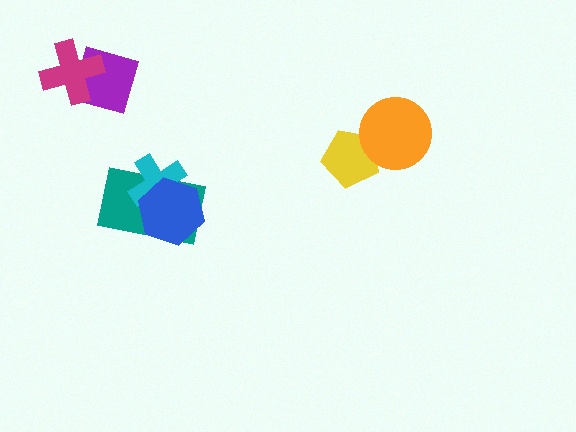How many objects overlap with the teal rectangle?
2 objects overlap with the teal rectangle.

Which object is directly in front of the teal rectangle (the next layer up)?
The cyan cross is directly in front of the teal rectangle.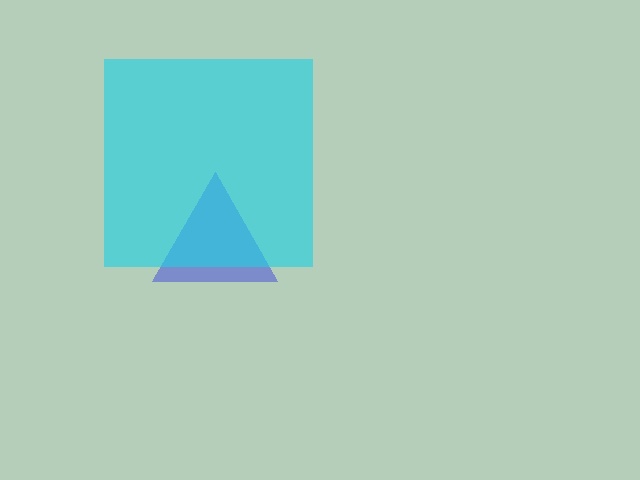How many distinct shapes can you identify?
There are 2 distinct shapes: a blue triangle, a cyan square.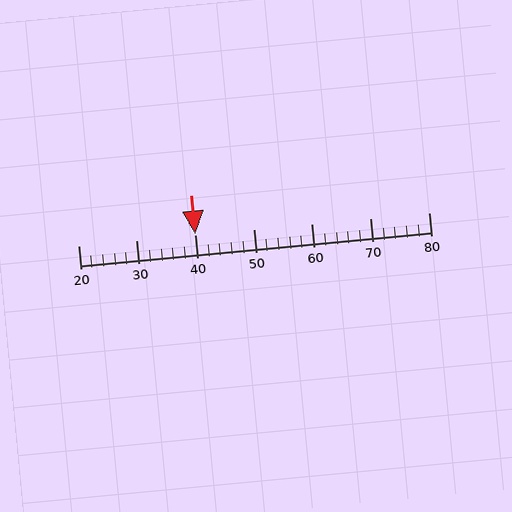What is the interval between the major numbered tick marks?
The major tick marks are spaced 10 units apart.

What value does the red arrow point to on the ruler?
The red arrow points to approximately 40.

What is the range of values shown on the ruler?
The ruler shows values from 20 to 80.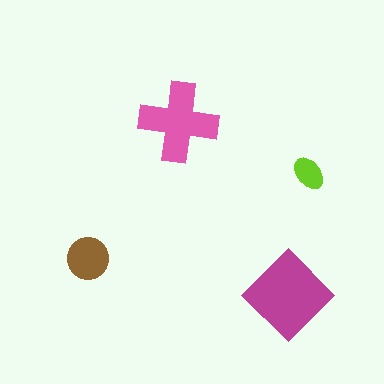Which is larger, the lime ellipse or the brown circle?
The brown circle.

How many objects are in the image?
There are 4 objects in the image.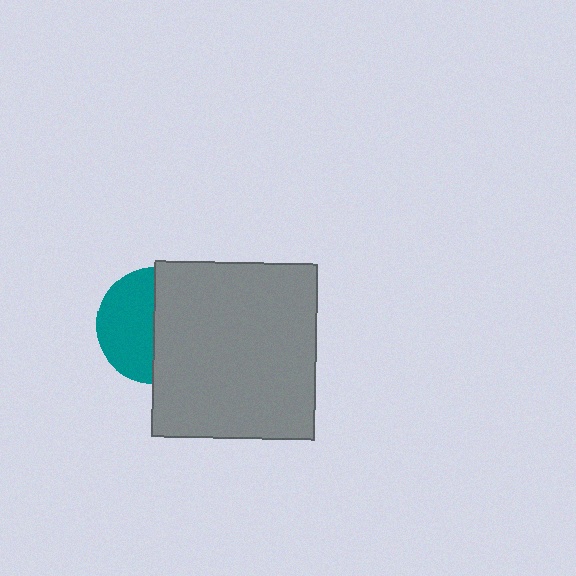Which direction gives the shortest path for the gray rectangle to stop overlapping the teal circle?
Moving right gives the shortest separation.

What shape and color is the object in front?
The object in front is a gray rectangle.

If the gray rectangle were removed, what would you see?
You would see the complete teal circle.